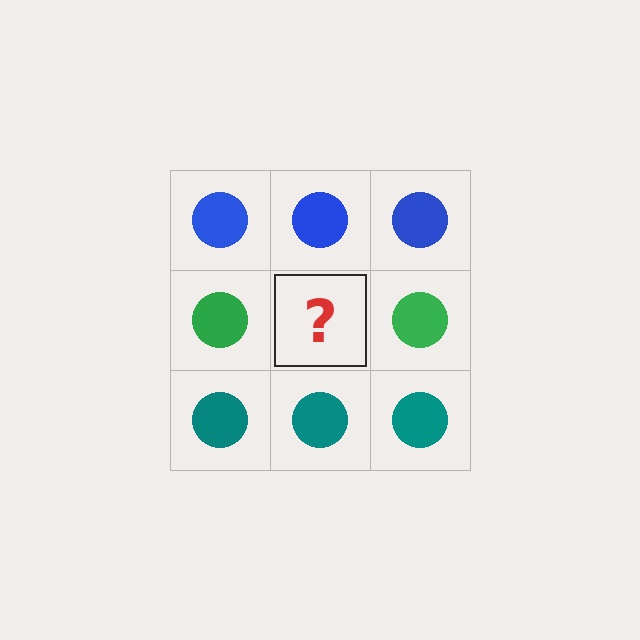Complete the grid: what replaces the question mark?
The question mark should be replaced with a green circle.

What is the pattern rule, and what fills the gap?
The rule is that each row has a consistent color. The gap should be filled with a green circle.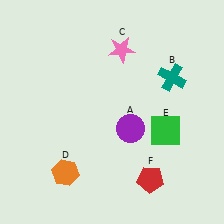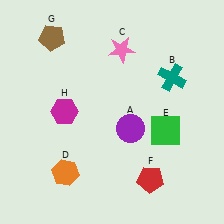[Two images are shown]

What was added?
A brown pentagon (G), a magenta hexagon (H) were added in Image 2.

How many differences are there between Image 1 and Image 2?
There are 2 differences between the two images.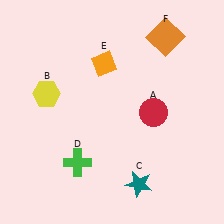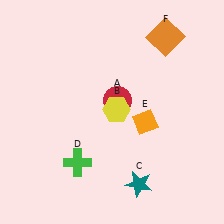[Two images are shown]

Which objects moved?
The objects that moved are: the red circle (A), the yellow hexagon (B), the orange diamond (E).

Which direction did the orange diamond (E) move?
The orange diamond (E) moved down.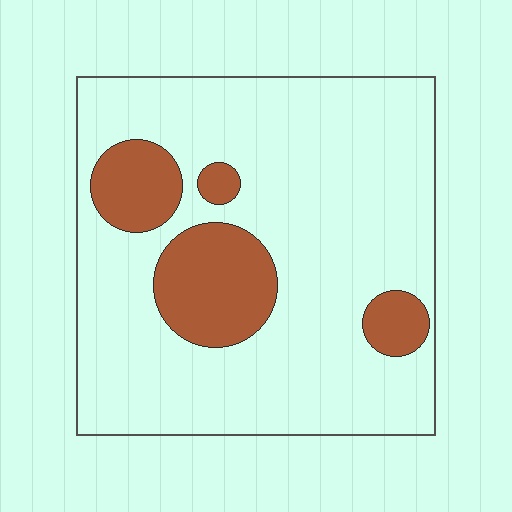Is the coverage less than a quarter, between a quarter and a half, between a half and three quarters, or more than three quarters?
Less than a quarter.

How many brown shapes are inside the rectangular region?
4.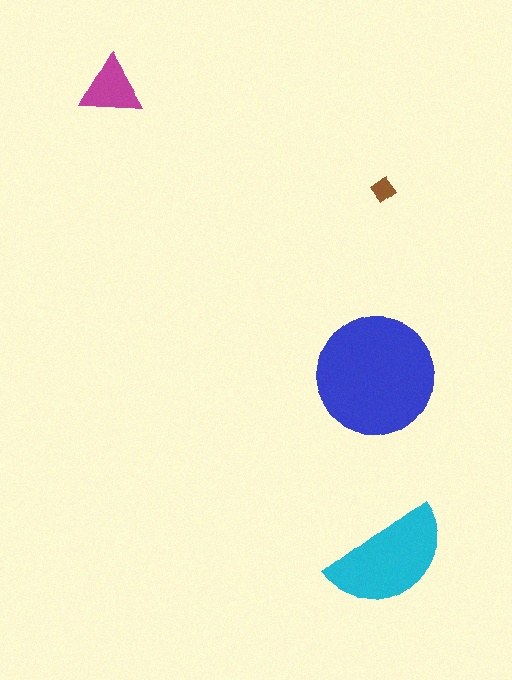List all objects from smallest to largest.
The brown diamond, the magenta triangle, the cyan semicircle, the blue circle.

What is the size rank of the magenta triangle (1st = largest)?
3rd.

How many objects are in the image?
There are 4 objects in the image.